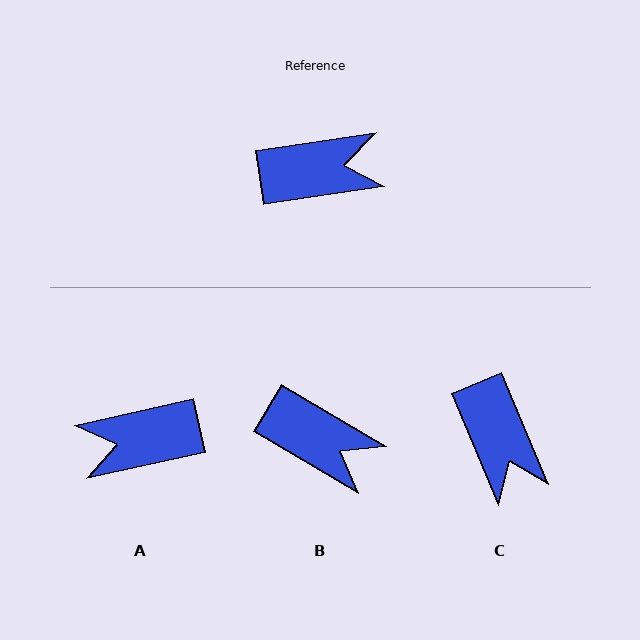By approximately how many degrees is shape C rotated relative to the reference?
Approximately 76 degrees clockwise.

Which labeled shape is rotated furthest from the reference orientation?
A, about 176 degrees away.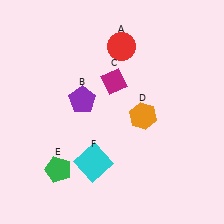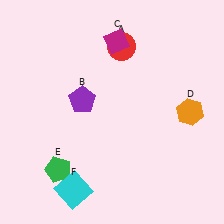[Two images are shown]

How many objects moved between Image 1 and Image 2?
3 objects moved between the two images.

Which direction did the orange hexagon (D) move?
The orange hexagon (D) moved right.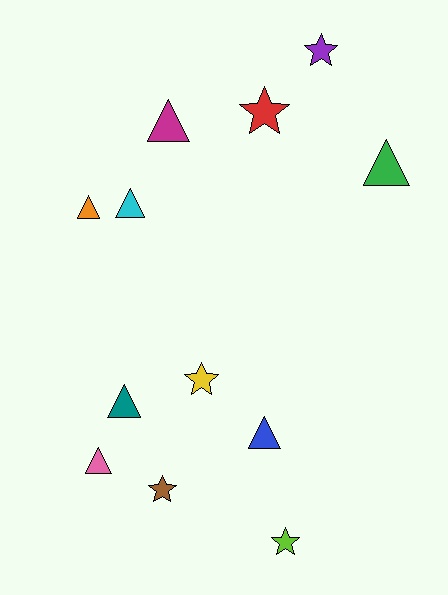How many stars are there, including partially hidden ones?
There are 5 stars.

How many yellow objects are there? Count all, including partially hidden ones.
There is 1 yellow object.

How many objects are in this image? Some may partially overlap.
There are 12 objects.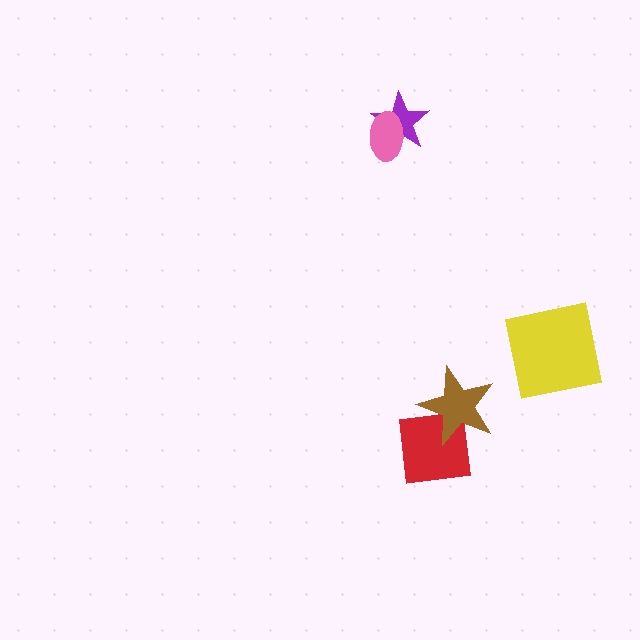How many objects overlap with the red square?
1 object overlaps with the red square.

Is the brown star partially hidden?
No, no other shape covers it.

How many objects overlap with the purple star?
1 object overlaps with the purple star.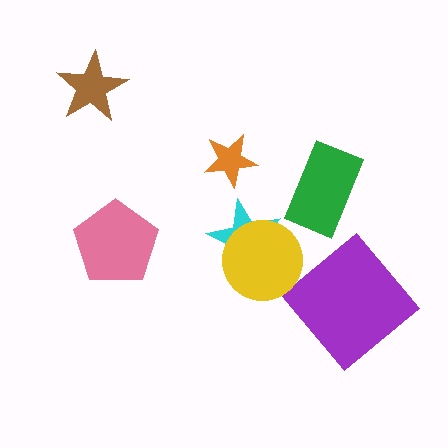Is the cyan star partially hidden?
Yes, it is partially covered by another shape.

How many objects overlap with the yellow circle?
1 object overlaps with the yellow circle.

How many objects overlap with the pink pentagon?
0 objects overlap with the pink pentagon.